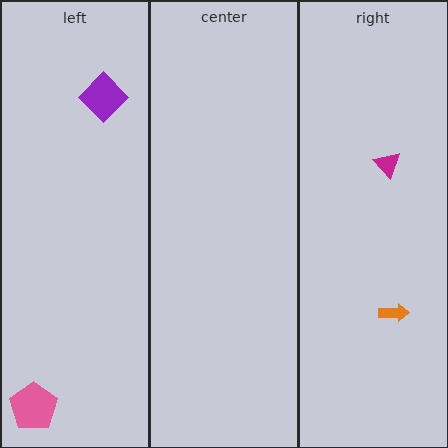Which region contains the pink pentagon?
The left region.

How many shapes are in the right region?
2.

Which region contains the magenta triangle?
The right region.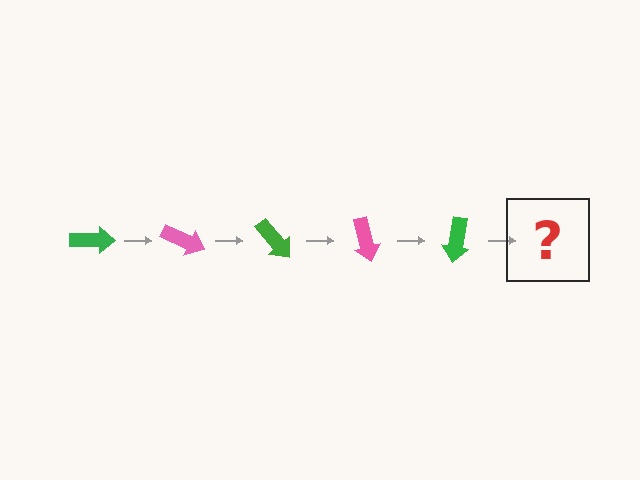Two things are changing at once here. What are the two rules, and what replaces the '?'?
The two rules are that it rotates 25 degrees each step and the color cycles through green and pink. The '?' should be a pink arrow, rotated 125 degrees from the start.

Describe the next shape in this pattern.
It should be a pink arrow, rotated 125 degrees from the start.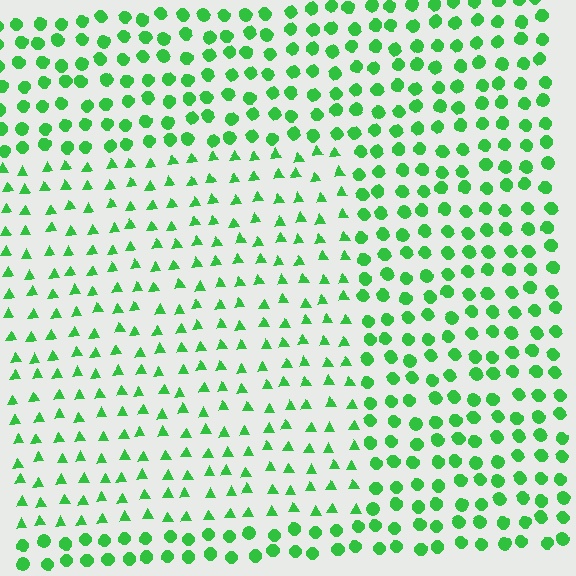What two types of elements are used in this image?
The image uses triangles inside the rectangle region and circles outside it.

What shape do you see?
I see a rectangle.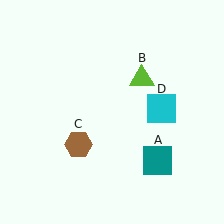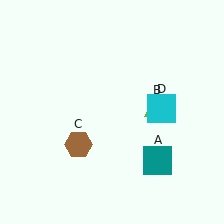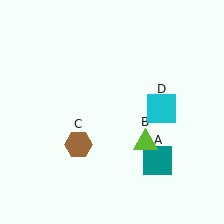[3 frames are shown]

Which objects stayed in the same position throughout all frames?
Teal square (object A) and brown hexagon (object C) and cyan square (object D) remained stationary.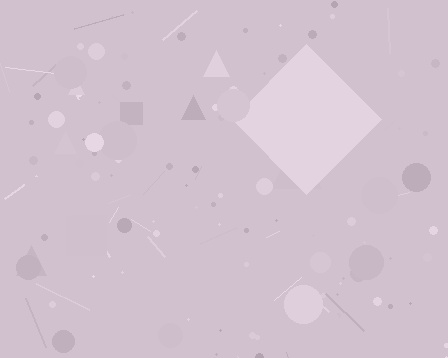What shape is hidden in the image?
A diamond is hidden in the image.